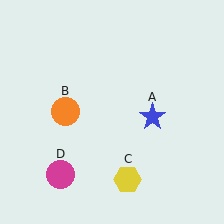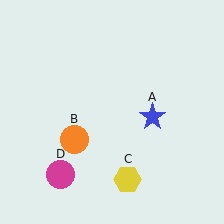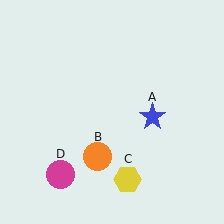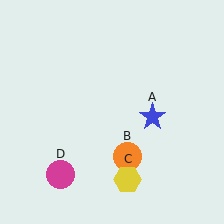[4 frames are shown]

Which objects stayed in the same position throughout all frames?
Blue star (object A) and yellow hexagon (object C) and magenta circle (object D) remained stationary.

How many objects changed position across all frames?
1 object changed position: orange circle (object B).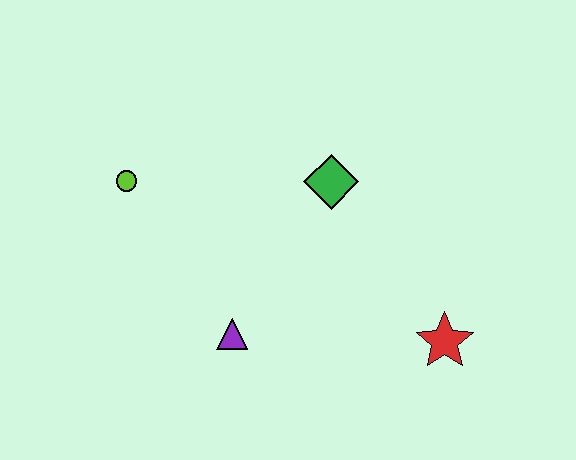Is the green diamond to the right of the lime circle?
Yes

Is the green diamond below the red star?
No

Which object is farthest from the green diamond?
The lime circle is farthest from the green diamond.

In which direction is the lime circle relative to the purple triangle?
The lime circle is above the purple triangle.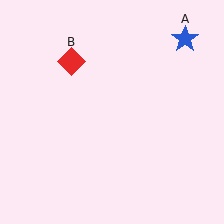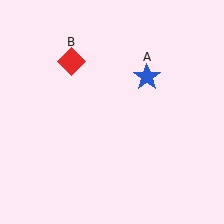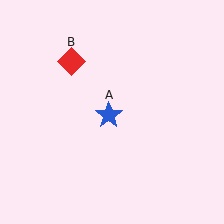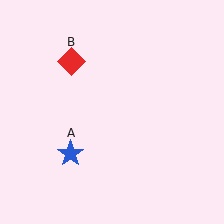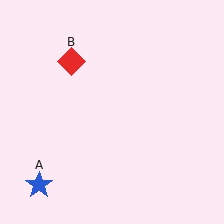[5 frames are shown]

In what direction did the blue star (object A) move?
The blue star (object A) moved down and to the left.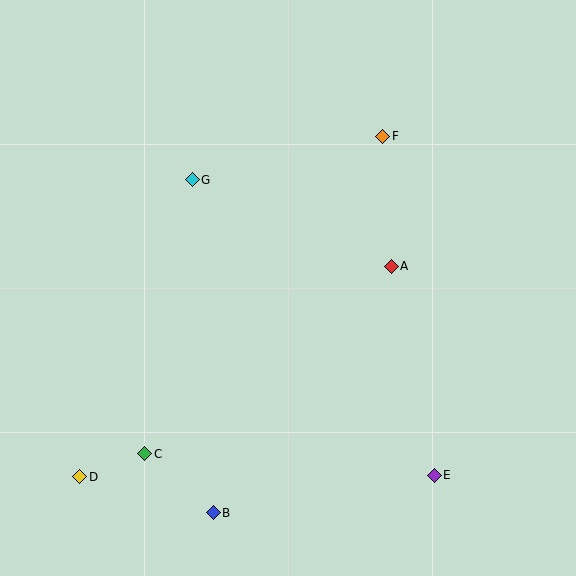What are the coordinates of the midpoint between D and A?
The midpoint between D and A is at (235, 371).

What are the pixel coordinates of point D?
Point D is at (80, 477).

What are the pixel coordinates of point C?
Point C is at (145, 454).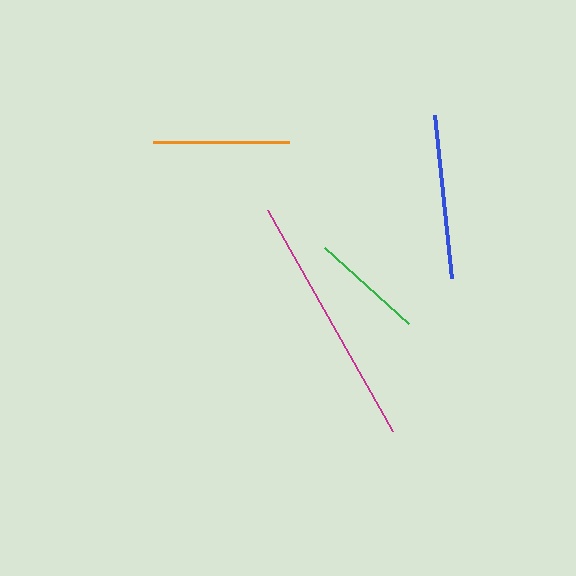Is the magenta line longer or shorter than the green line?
The magenta line is longer than the green line.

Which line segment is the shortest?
The green line is the shortest at approximately 114 pixels.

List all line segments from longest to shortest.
From longest to shortest: magenta, blue, orange, green.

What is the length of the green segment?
The green segment is approximately 114 pixels long.